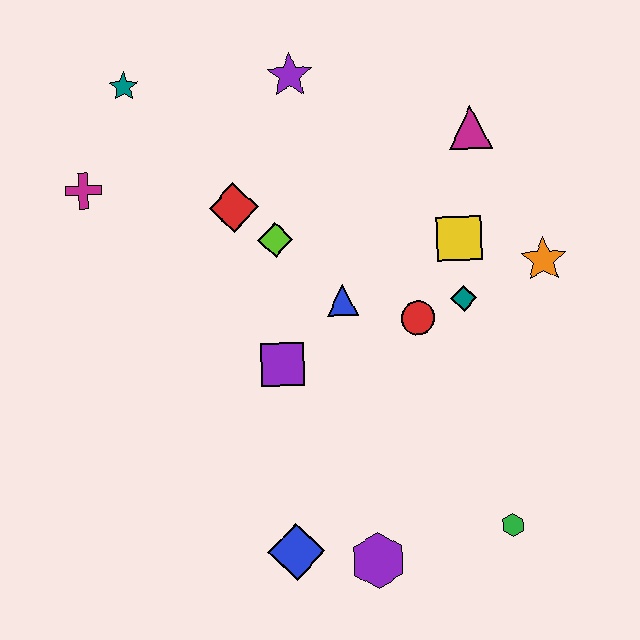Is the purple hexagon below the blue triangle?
Yes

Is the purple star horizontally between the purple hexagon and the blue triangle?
No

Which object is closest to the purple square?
The blue triangle is closest to the purple square.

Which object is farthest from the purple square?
The teal star is farthest from the purple square.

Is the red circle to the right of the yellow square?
No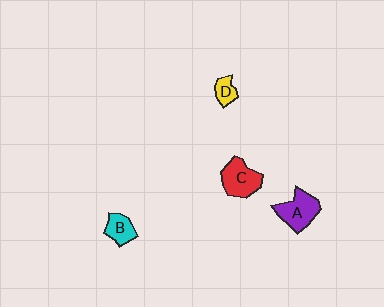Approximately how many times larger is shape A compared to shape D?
Approximately 2.4 times.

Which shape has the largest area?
Shape A (purple).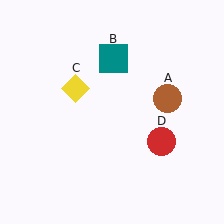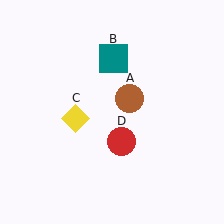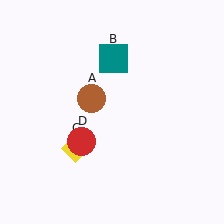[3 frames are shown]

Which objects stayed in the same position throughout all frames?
Teal square (object B) remained stationary.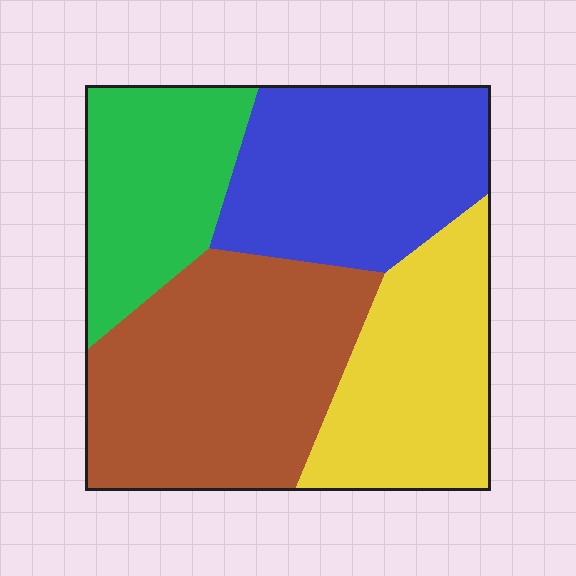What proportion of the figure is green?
Green covers 19% of the figure.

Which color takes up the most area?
Brown, at roughly 35%.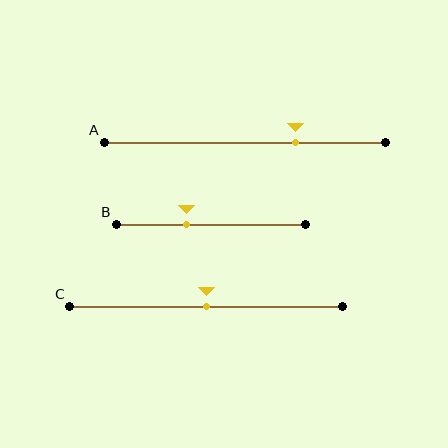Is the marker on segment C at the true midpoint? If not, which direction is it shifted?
Yes, the marker on segment C is at the true midpoint.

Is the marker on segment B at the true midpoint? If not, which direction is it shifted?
No, the marker on segment B is shifted to the left by about 13% of the segment length.